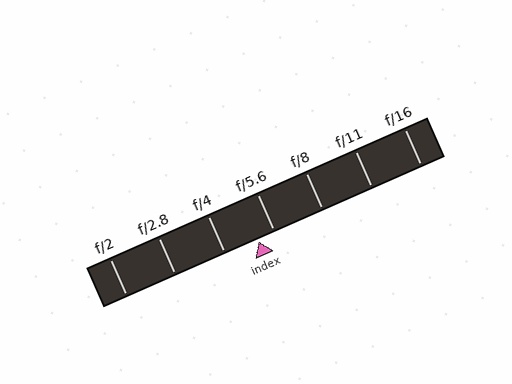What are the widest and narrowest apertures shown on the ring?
The widest aperture shown is f/2 and the narrowest is f/16.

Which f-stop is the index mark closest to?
The index mark is closest to f/5.6.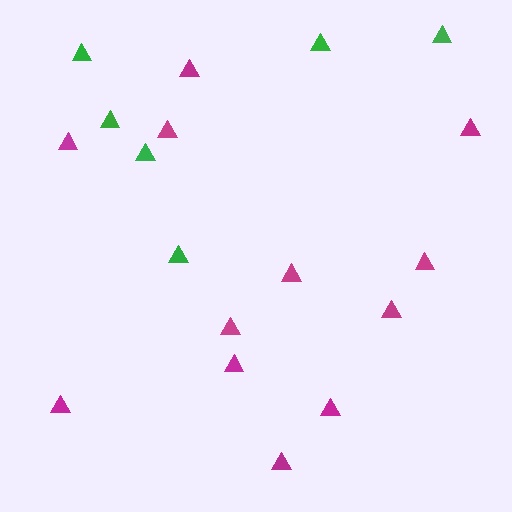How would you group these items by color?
There are 2 groups: one group of magenta triangles (12) and one group of green triangles (6).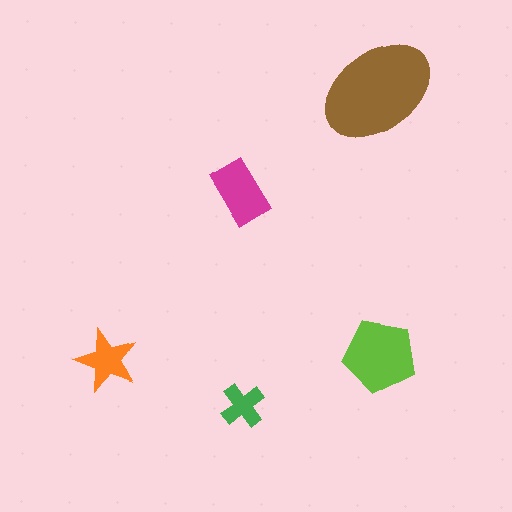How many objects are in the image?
There are 5 objects in the image.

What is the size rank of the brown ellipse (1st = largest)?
1st.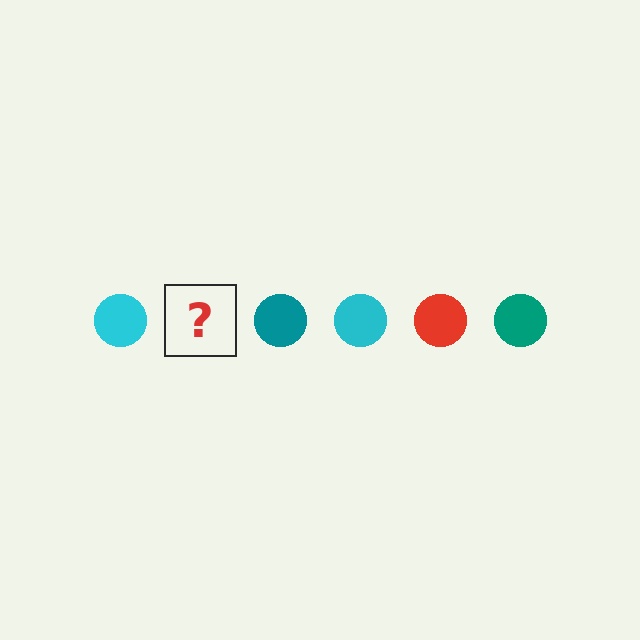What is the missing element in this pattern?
The missing element is a red circle.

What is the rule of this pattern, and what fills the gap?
The rule is that the pattern cycles through cyan, red, teal circles. The gap should be filled with a red circle.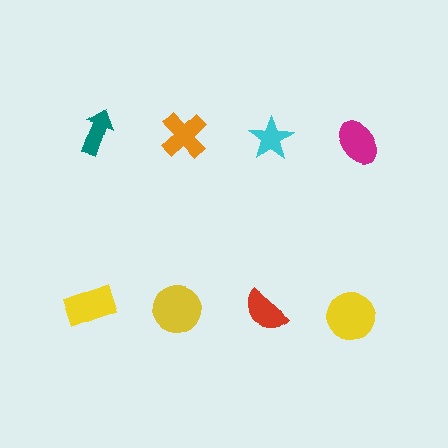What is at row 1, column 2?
An orange cross.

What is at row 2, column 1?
A yellow rectangle.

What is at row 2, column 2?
A yellow circle.